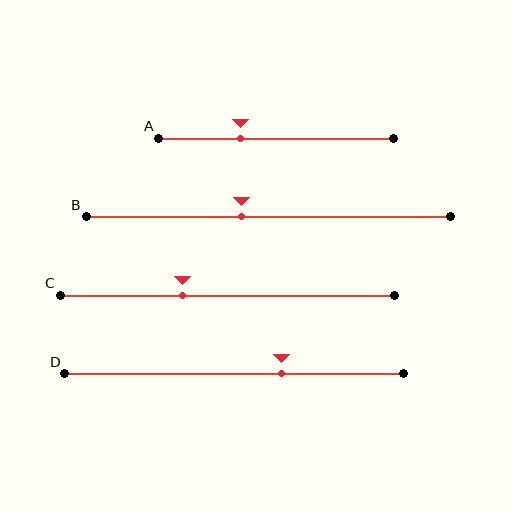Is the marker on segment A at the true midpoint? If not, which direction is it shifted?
No, the marker on segment A is shifted to the left by about 15% of the segment length.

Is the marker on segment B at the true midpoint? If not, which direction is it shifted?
No, the marker on segment B is shifted to the left by about 7% of the segment length.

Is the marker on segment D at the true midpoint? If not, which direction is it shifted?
No, the marker on segment D is shifted to the right by about 14% of the segment length.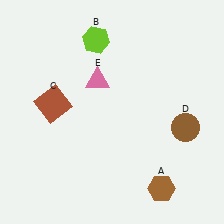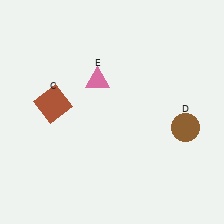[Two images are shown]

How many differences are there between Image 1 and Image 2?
There are 2 differences between the two images.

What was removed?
The brown hexagon (A), the lime hexagon (B) were removed in Image 2.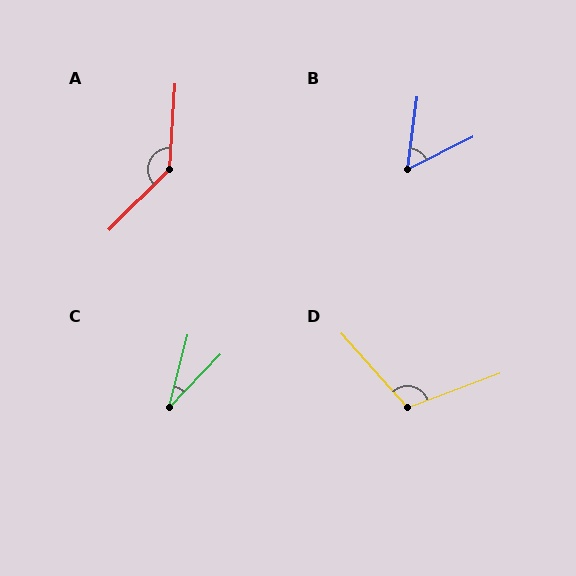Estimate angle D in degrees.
Approximately 111 degrees.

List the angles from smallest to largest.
C (30°), B (56°), D (111°), A (139°).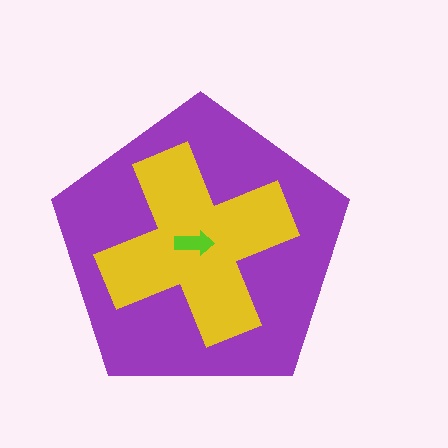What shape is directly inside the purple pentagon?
The yellow cross.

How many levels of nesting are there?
3.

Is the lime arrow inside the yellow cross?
Yes.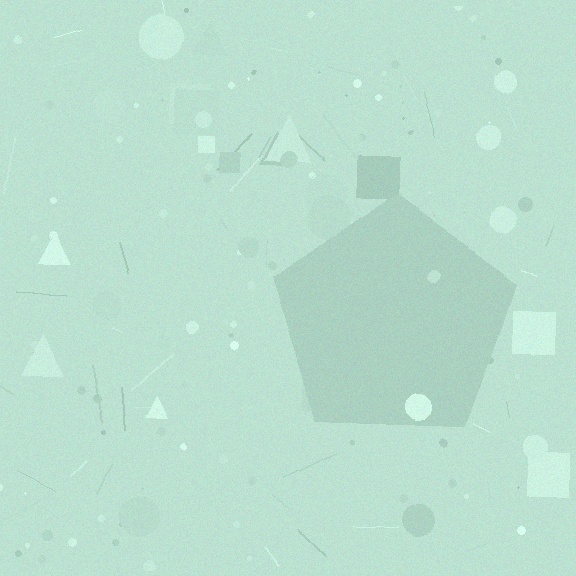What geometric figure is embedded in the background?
A pentagon is embedded in the background.